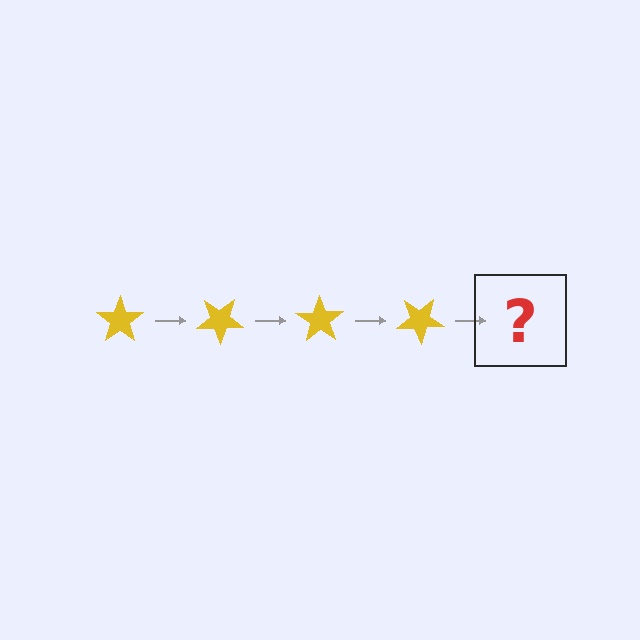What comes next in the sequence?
The next element should be a yellow star rotated 140 degrees.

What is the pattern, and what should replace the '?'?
The pattern is that the star rotates 35 degrees each step. The '?' should be a yellow star rotated 140 degrees.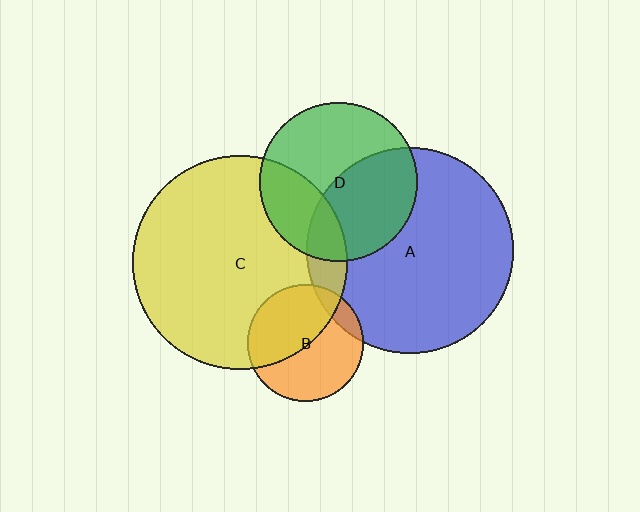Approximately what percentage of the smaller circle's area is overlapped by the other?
Approximately 45%.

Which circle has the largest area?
Circle C (yellow).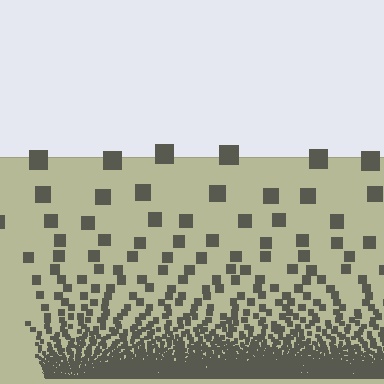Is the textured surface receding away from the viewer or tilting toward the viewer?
The surface appears to tilt toward the viewer. Texture elements get larger and sparser toward the top.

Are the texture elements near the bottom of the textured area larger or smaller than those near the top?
Smaller. The gradient is inverted — elements near the bottom are smaller and denser.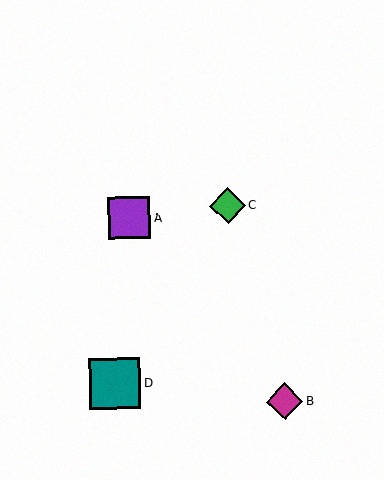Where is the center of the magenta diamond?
The center of the magenta diamond is at (285, 401).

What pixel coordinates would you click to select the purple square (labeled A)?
Click at (129, 218) to select the purple square A.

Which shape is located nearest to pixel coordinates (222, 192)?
The green diamond (labeled C) at (228, 206) is nearest to that location.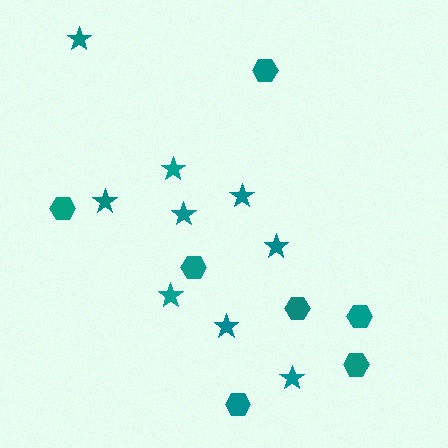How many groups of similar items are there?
There are 2 groups: one group of stars (9) and one group of hexagons (7).